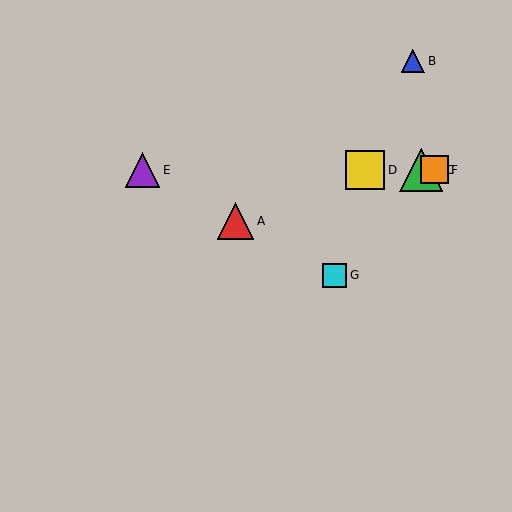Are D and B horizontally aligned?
No, D is at y≈170 and B is at y≈61.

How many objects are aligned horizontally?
4 objects (C, D, E, F) are aligned horizontally.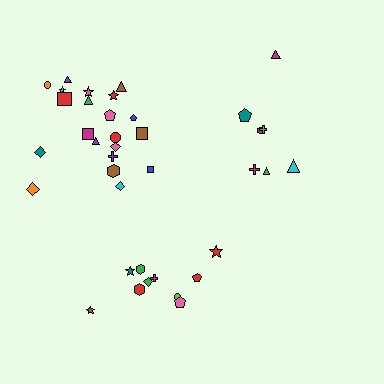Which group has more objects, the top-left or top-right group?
The top-left group.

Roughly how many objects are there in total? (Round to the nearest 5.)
Roughly 40 objects in total.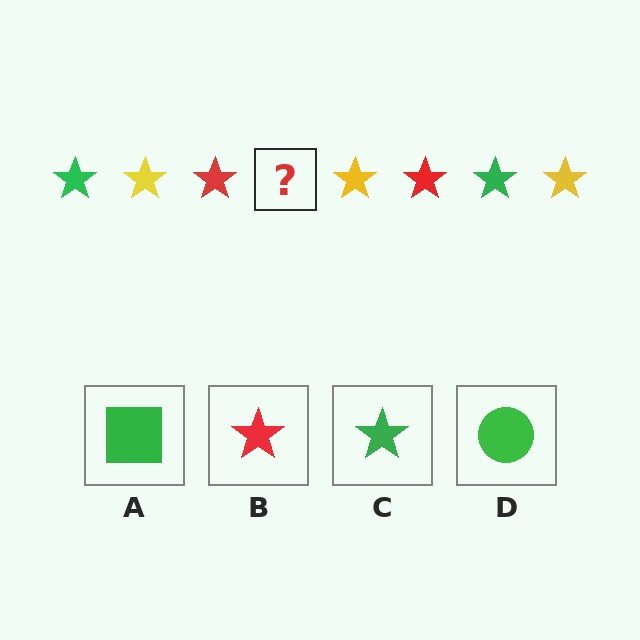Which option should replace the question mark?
Option C.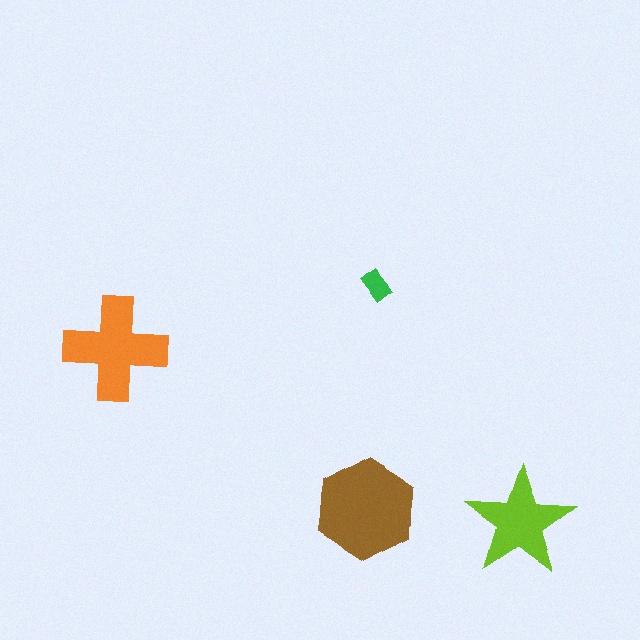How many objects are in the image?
There are 4 objects in the image.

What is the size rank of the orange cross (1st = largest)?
2nd.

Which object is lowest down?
The lime star is bottommost.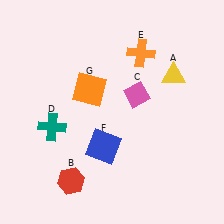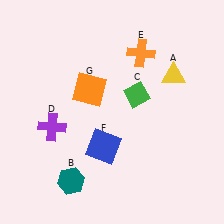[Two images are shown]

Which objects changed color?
B changed from red to teal. C changed from pink to green. D changed from teal to purple.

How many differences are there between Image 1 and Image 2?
There are 3 differences between the two images.